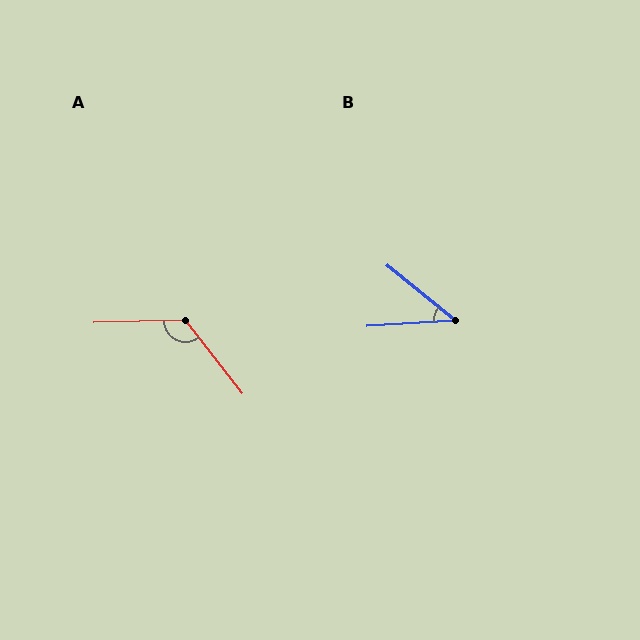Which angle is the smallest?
B, at approximately 43 degrees.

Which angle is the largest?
A, at approximately 127 degrees.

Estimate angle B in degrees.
Approximately 43 degrees.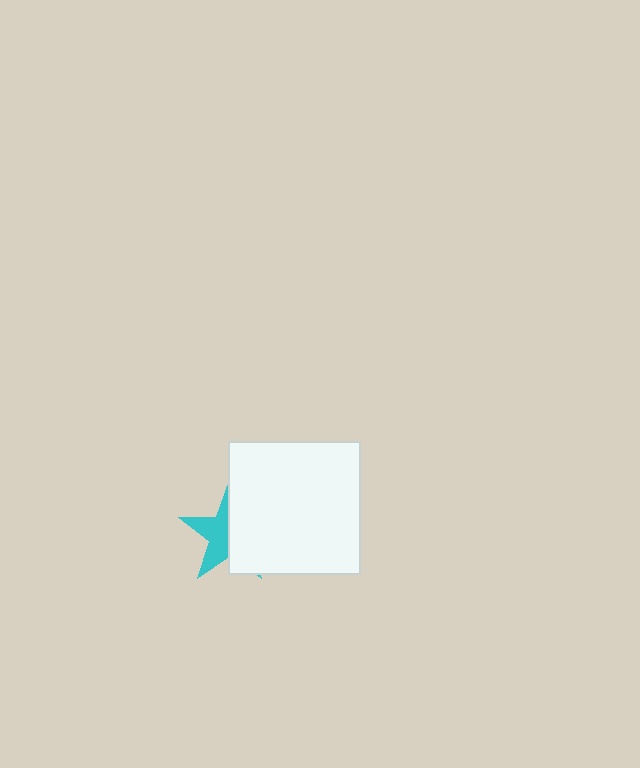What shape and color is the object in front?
The object in front is a white rectangle.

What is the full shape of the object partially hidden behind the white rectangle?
The partially hidden object is a cyan star.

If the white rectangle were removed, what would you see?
You would see the complete cyan star.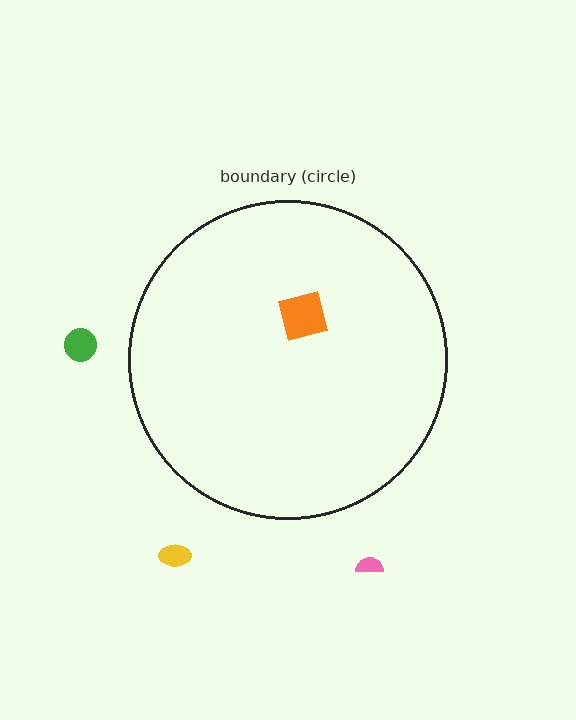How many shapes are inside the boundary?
1 inside, 3 outside.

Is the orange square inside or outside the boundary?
Inside.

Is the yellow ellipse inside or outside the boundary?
Outside.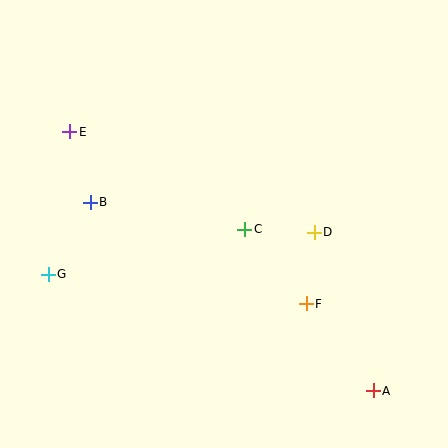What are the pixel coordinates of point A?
Point A is at (373, 391).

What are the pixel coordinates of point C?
Point C is at (245, 229).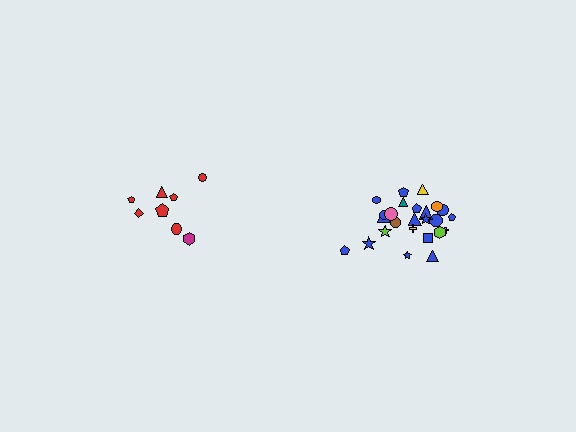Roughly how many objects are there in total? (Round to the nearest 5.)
Roughly 35 objects in total.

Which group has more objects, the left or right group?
The right group.